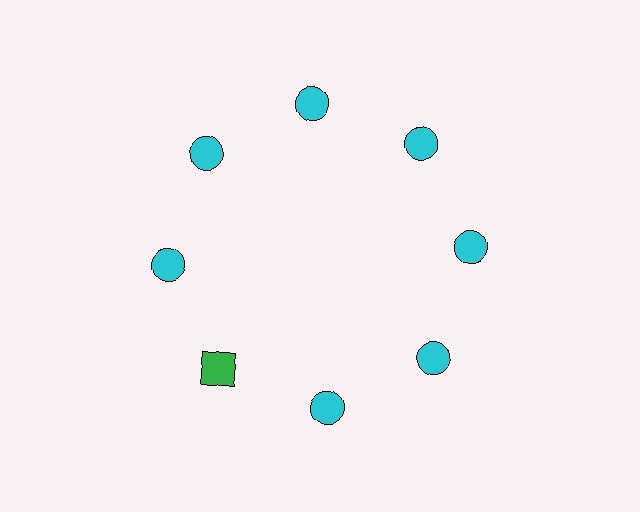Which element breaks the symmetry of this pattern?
The green square at roughly the 8 o'clock position breaks the symmetry. All other shapes are cyan circles.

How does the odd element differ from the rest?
It differs in both color (green instead of cyan) and shape (square instead of circle).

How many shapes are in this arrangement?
There are 8 shapes arranged in a ring pattern.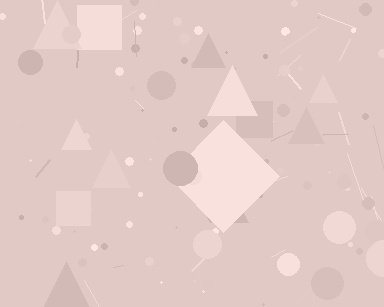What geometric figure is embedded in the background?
A diamond is embedded in the background.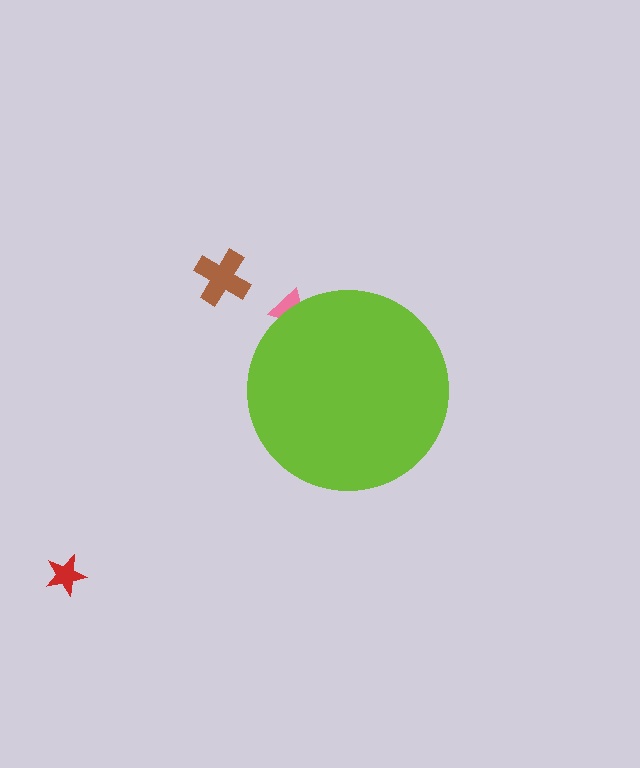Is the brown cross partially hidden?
No, the brown cross is fully visible.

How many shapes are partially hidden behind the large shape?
1 shape is partially hidden.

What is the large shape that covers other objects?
A lime circle.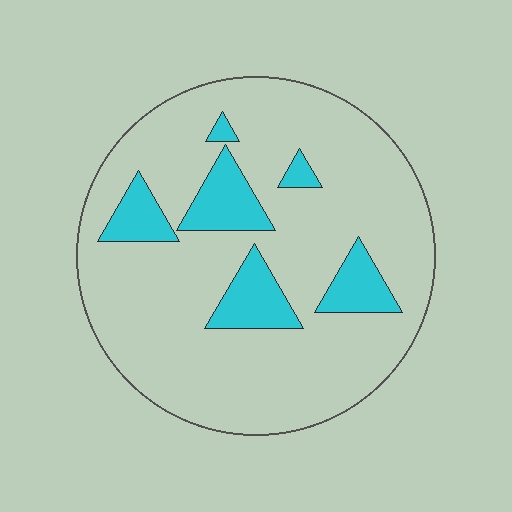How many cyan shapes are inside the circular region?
6.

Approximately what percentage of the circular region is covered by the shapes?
Approximately 15%.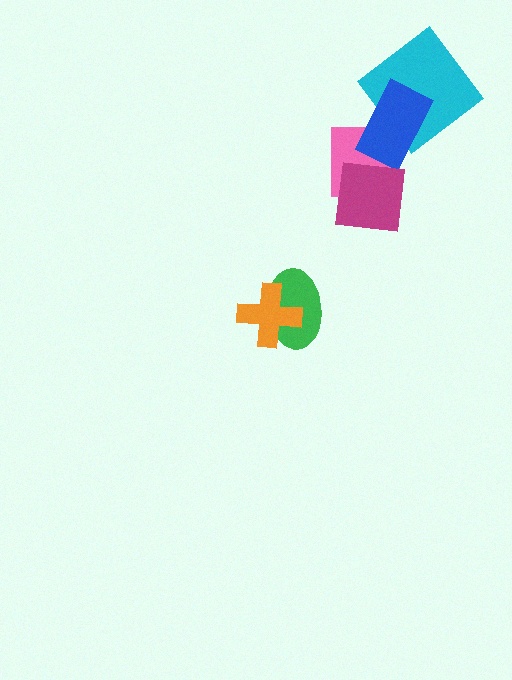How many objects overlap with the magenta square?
1 object overlaps with the magenta square.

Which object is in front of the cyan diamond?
The blue rectangle is in front of the cyan diamond.